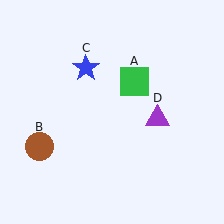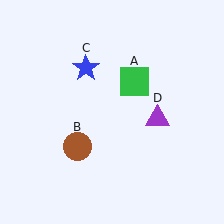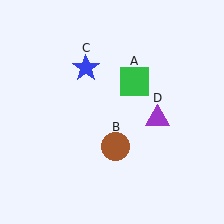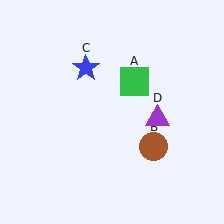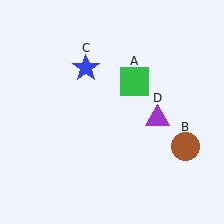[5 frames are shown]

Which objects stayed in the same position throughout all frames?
Green square (object A) and blue star (object C) and purple triangle (object D) remained stationary.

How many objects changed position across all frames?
1 object changed position: brown circle (object B).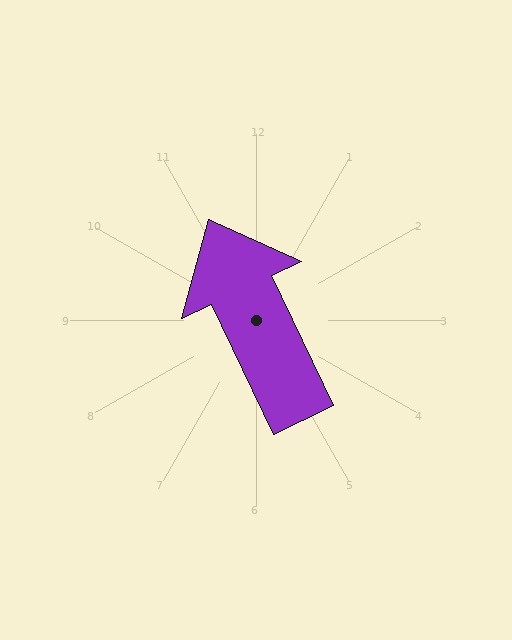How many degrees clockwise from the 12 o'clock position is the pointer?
Approximately 334 degrees.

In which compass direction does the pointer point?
Northwest.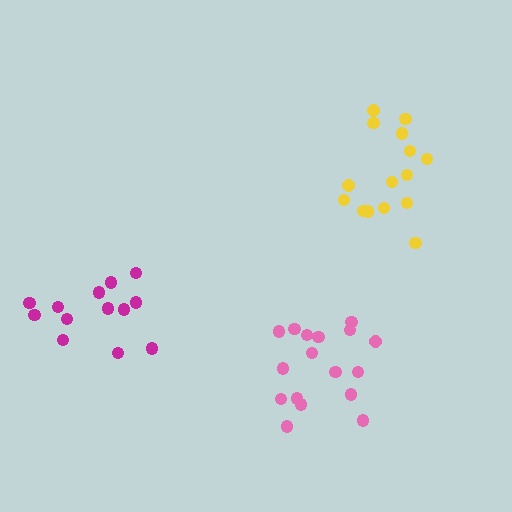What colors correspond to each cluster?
The clusters are colored: pink, magenta, yellow.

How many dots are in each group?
Group 1: 17 dots, Group 2: 13 dots, Group 3: 15 dots (45 total).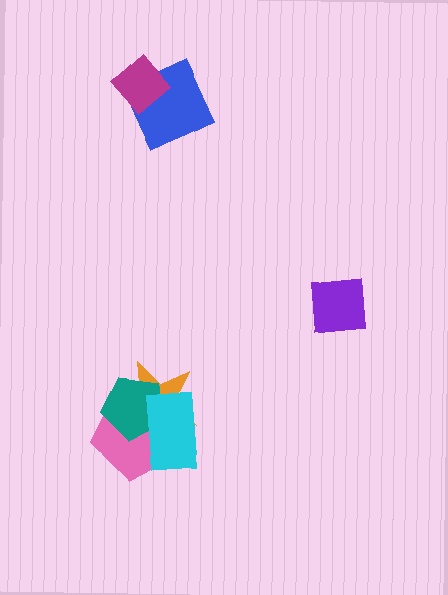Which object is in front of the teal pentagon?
The cyan rectangle is in front of the teal pentagon.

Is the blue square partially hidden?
Yes, it is partially covered by another shape.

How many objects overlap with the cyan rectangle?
3 objects overlap with the cyan rectangle.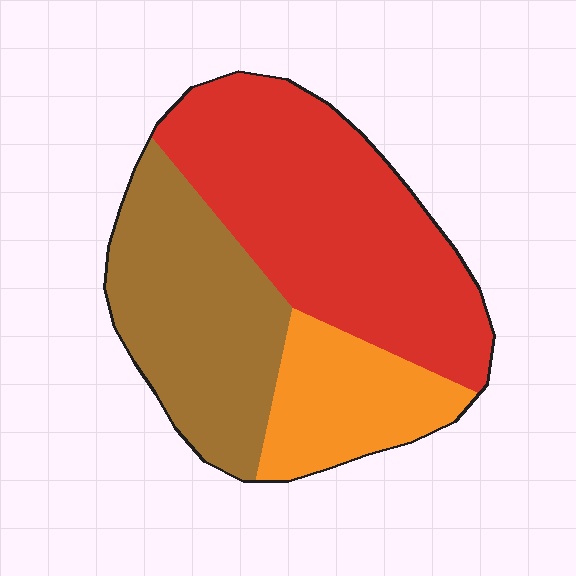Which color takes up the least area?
Orange, at roughly 20%.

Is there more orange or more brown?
Brown.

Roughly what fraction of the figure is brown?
Brown takes up about one third (1/3) of the figure.